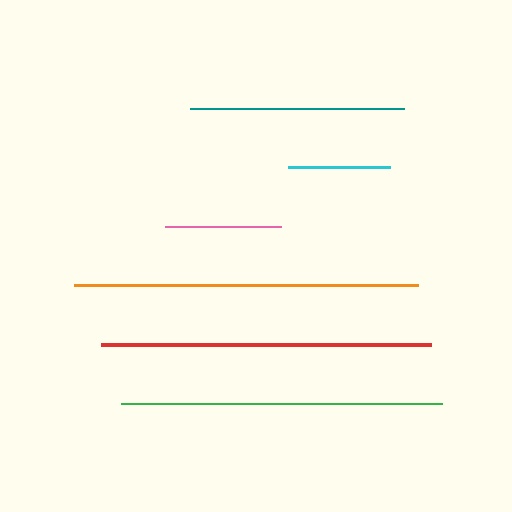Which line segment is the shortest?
The cyan line is the shortest at approximately 101 pixels.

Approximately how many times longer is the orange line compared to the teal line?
The orange line is approximately 1.6 times the length of the teal line.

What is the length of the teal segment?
The teal segment is approximately 214 pixels long.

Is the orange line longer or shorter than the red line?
The orange line is longer than the red line.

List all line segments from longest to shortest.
From longest to shortest: orange, red, green, teal, pink, cyan.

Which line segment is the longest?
The orange line is the longest at approximately 344 pixels.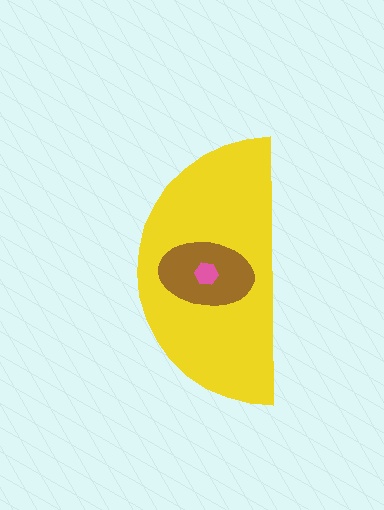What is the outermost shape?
The yellow semicircle.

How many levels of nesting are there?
3.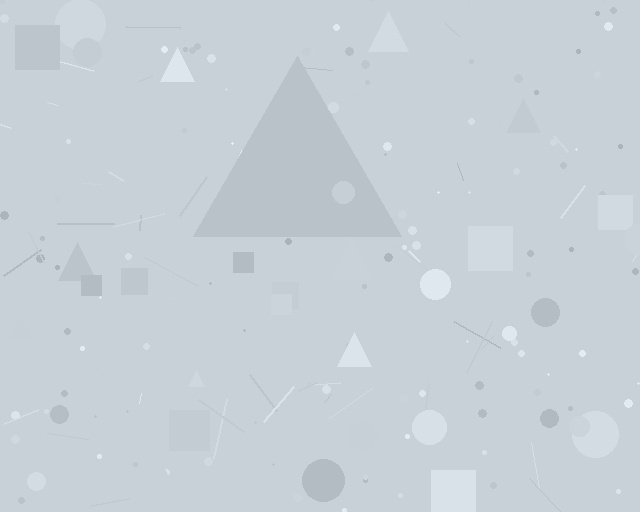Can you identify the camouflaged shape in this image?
The camouflaged shape is a triangle.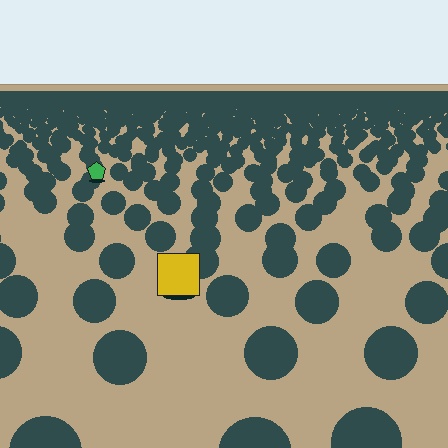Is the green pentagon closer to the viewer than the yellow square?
No. The yellow square is closer — you can tell from the texture gradient: the ground texture is coarser near it.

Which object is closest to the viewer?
The yellow square is closest. The texture marks near it are larger and more spread out.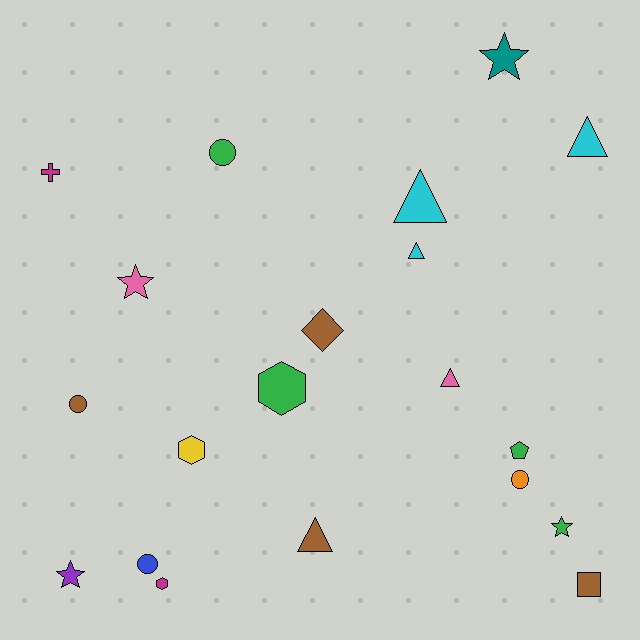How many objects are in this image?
There are 20 objects.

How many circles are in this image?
There are 4 circles.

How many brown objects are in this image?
There are 4 brown objects.